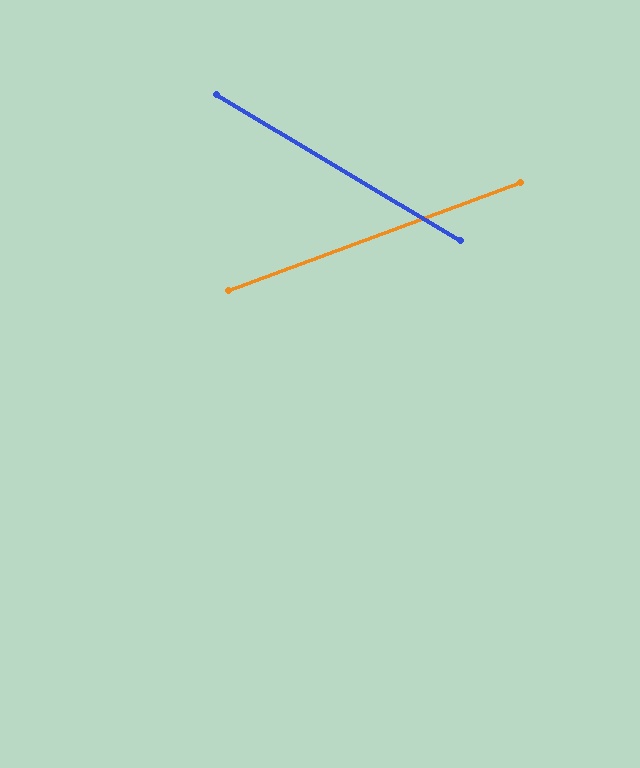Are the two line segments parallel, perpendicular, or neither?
Neither parallel nor perpendicular — they differ by about 51°.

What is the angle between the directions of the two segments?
Approximately 51 degrees.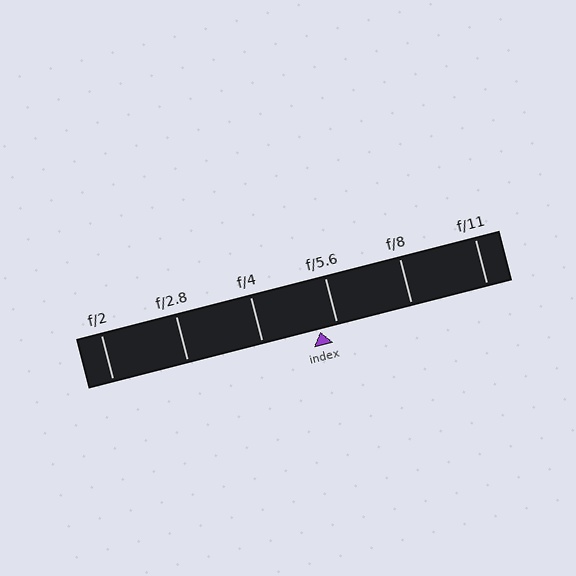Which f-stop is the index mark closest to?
The index mark is closest to f/5.6.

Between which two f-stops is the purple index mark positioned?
The index mark is between f/4 and f/5.6.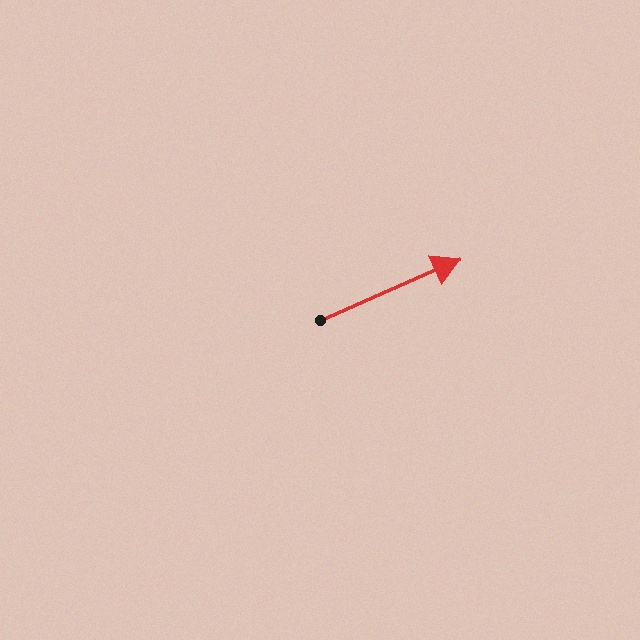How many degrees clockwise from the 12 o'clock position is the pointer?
Approximately 67 degrees.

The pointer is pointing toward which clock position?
Roughly 2 o'clock.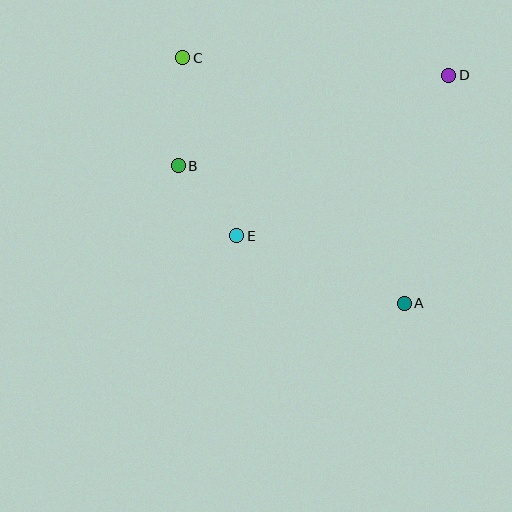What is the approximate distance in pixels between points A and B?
The distance between A and B is approximately 265 pixels.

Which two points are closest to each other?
Points B and E are closest to each other.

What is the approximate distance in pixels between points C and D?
The distance between C and D is approximately 267 pixels.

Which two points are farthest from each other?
Points A and C are farthest from each other.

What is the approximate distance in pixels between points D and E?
The distance between D and E is approximately 266 pixels.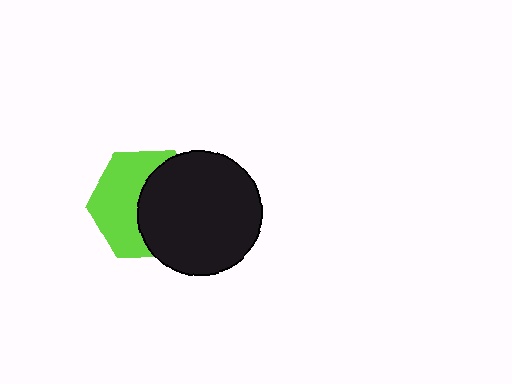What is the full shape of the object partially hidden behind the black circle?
The partially hidden object is a lime hexagon.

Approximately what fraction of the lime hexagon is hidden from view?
Roughly 50% of the lime hexagon is hidden behind the black circle.